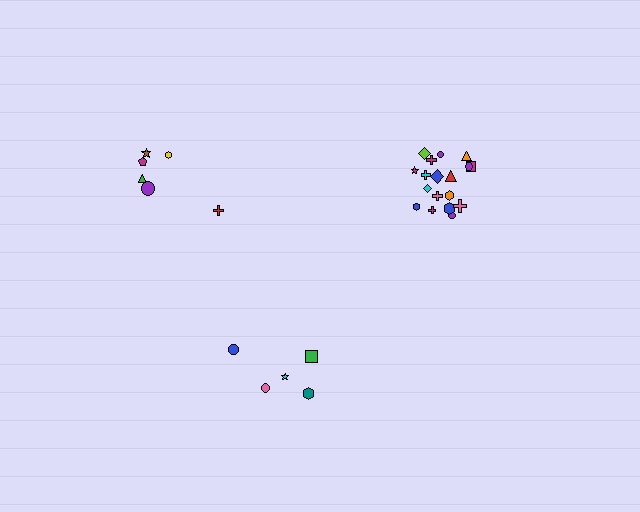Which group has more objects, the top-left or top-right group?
The top-right group.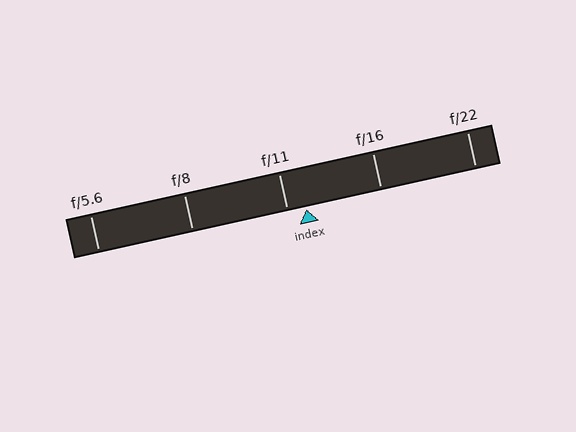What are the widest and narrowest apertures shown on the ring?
The widest aperture shown is f/5.6 and the narrowest is f/22.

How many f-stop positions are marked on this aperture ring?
There are 5 f-stop positions marked.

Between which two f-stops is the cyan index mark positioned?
The index mark is between f/11 and f/16.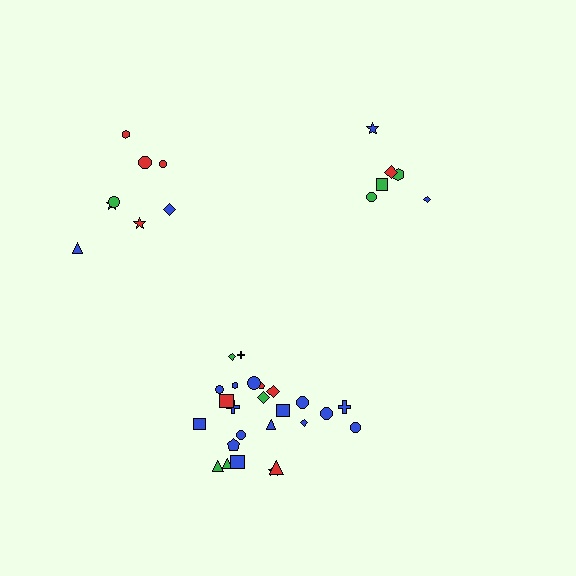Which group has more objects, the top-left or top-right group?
The top-left group.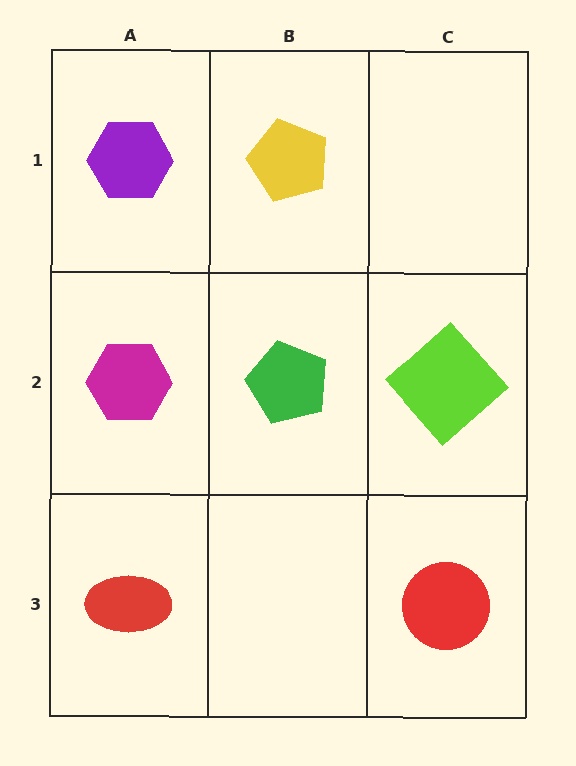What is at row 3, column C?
A red circle.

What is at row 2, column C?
A lime diamond.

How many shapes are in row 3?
2 shapes.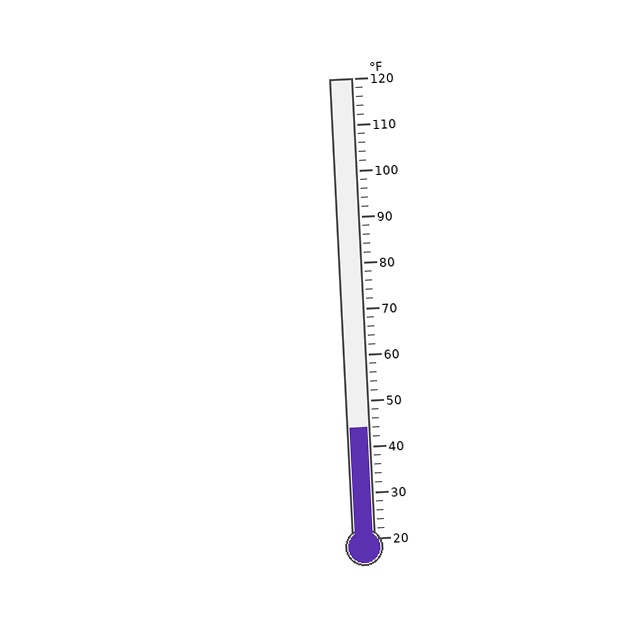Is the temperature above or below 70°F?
The temperature is below 70°F.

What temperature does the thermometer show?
The thermometer shows approximately 44°F.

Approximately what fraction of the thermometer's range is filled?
The thermometer is filled to approximately 25% of its range.